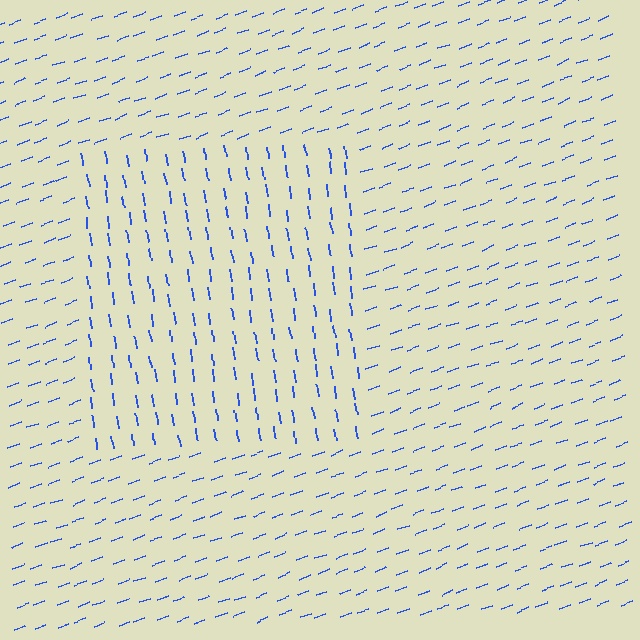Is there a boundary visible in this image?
Yes, there is a texture boundary formed by a change in line orientation.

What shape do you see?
I see a rectangle.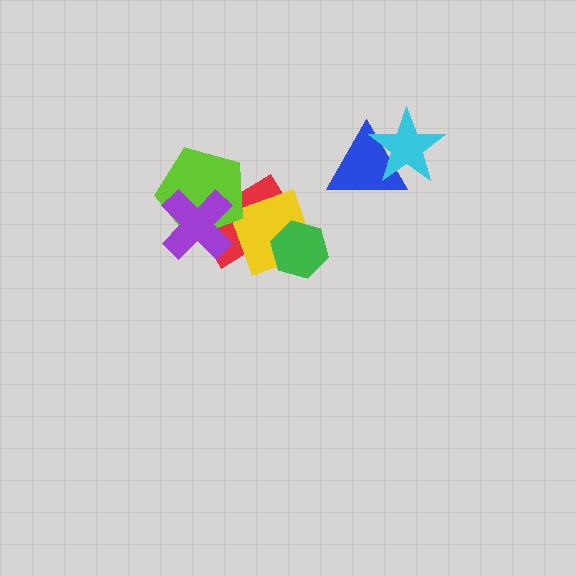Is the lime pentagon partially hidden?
Yes, it is partially covered by another shape.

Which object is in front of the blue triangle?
The cyan star is in front of the blue triangle.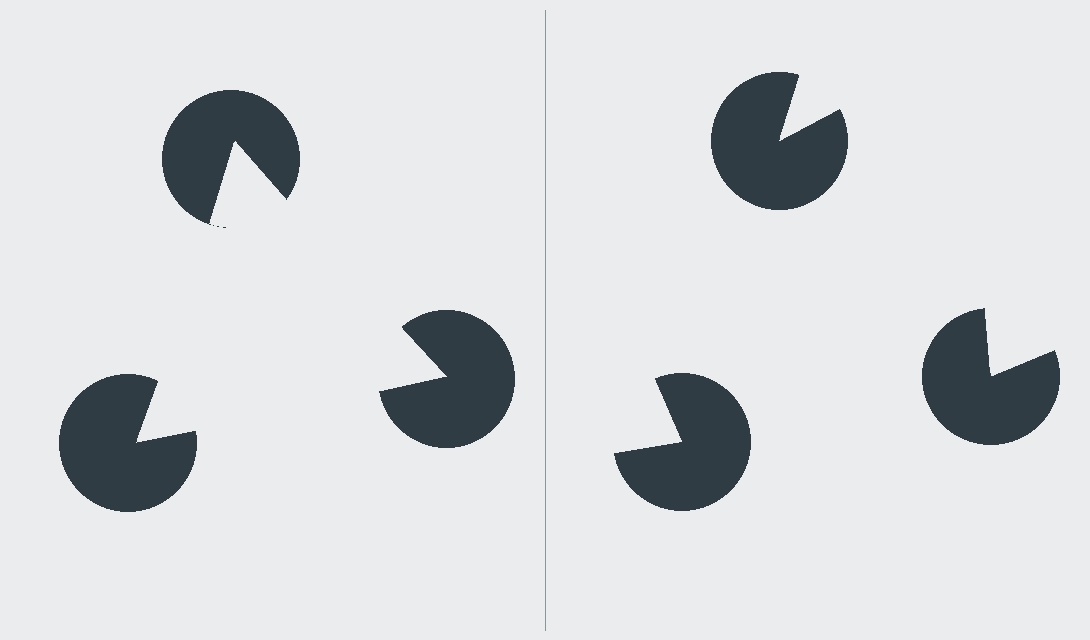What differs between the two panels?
The pac-man discs are positioned identically on both sides; only the wedge orientations differ. On the left they align to a triangle; on the right they are misaligned.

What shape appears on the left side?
An illusory triangle.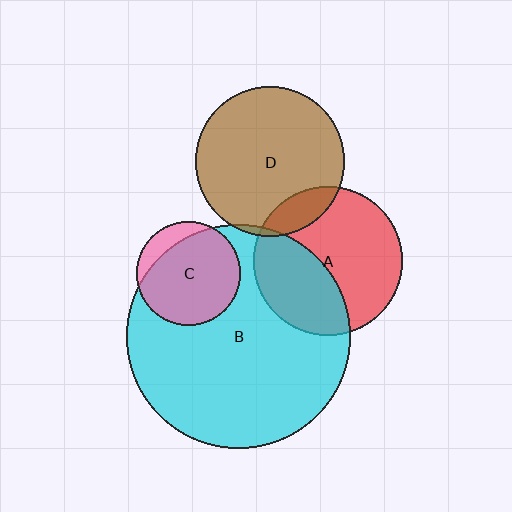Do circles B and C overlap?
Yes.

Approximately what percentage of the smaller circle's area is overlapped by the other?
Approximately 85%.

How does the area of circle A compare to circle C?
Approximately 2.0 times.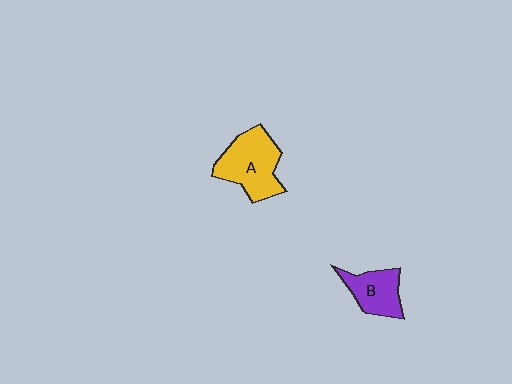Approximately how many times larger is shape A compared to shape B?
Approximately 1.5 times.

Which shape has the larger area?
Shape A (yellow).